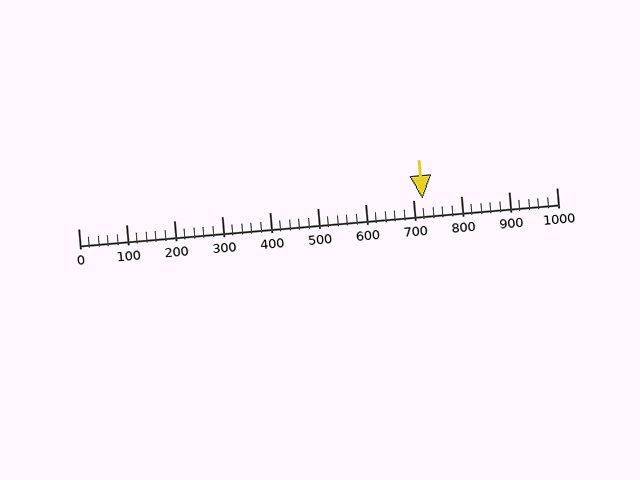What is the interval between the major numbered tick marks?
The major tick marks are spaced 100 units apart.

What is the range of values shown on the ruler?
The ruler shows values from 0 to 1000.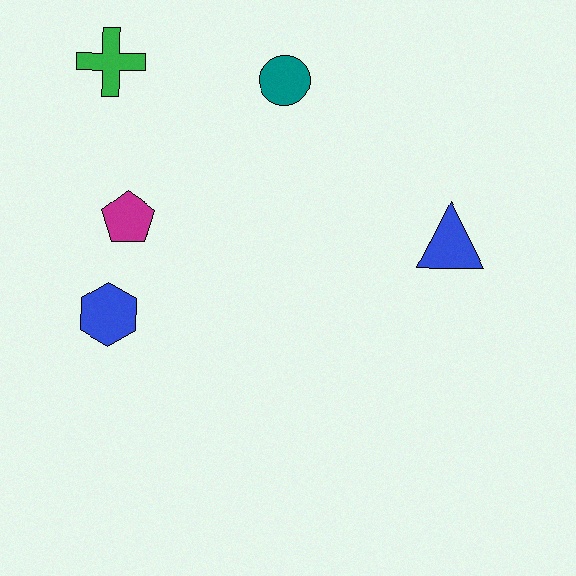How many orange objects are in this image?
There are no orange objects.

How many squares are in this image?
There are no squares.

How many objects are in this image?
There are 5 objects.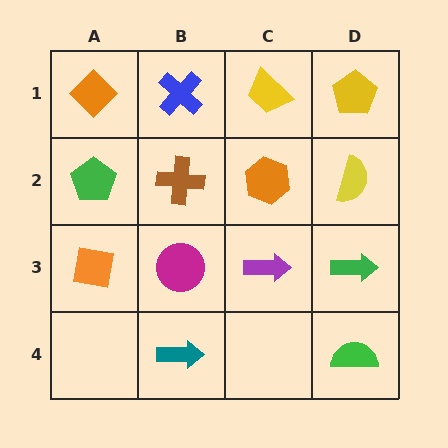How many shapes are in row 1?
4 shapes.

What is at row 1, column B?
A blue cross.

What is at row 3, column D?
A green arrow.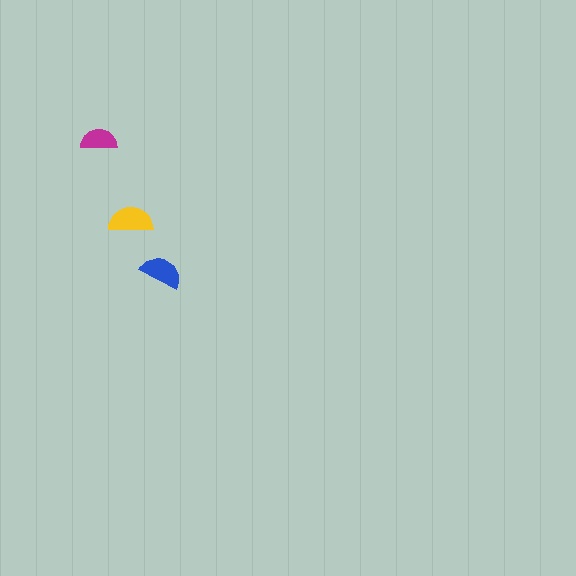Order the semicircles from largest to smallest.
the yellow one, the blue one, the magenta one.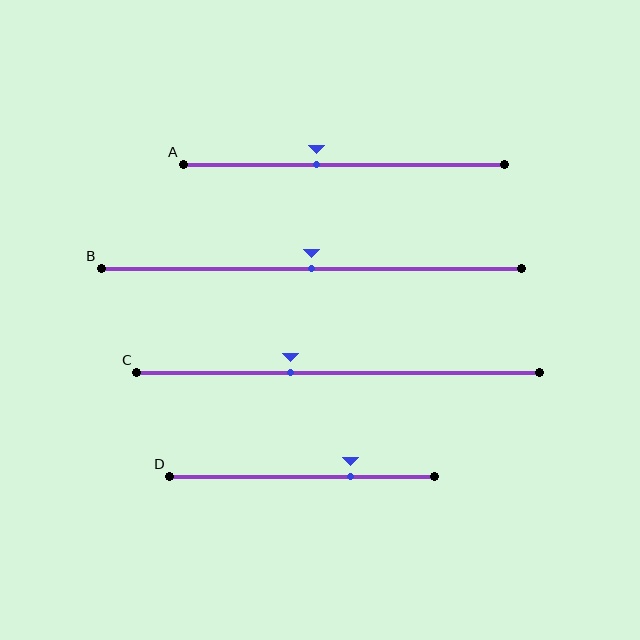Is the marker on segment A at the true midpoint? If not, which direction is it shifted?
No, the marker on segment A is shifted to the left by about 9% of the segment length.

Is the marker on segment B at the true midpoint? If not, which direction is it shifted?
Yes, the marker on segment B is at the true midpoint.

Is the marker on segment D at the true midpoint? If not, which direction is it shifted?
No, the marker on segment D is shifted to the right by about 18% of the segment length.